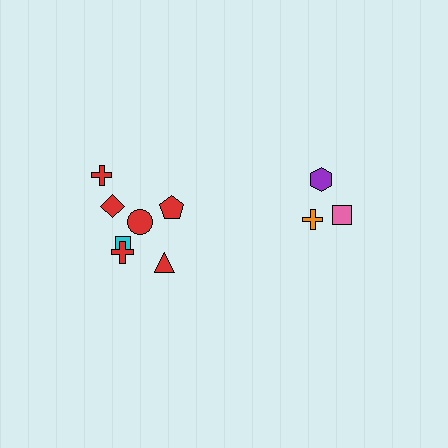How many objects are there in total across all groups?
There are 10 objects.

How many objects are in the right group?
There are 3 objects.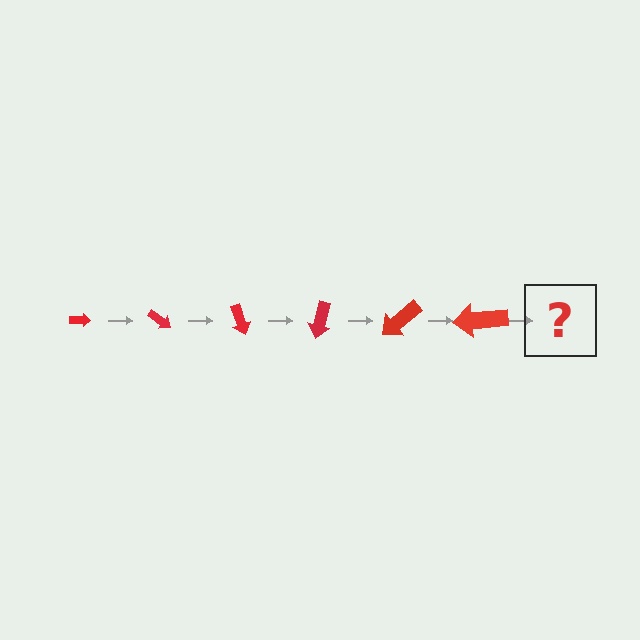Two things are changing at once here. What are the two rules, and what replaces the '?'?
The two rules are that the arrow grows larger each step and it rotates 35 degrees each step. The '?' should be an arrow, larger than the previous one and rotated 210 degrees from the start.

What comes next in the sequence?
The next element should be an arrow, larger than the previous one and rotated 210 degrees from the start.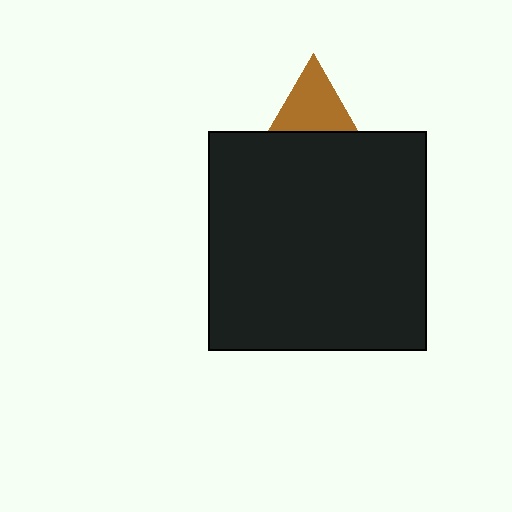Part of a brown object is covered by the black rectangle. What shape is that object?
It is a triangle.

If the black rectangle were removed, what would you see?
You would see the complete brown triangle.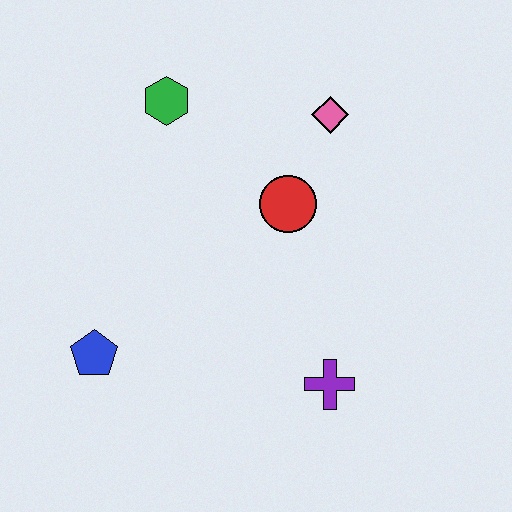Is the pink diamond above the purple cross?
Yes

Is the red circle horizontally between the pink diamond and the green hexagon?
Yes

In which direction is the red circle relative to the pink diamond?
The red circle is below the pink diamond.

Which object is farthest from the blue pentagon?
The pink diamond is farthest from the blue pentagon.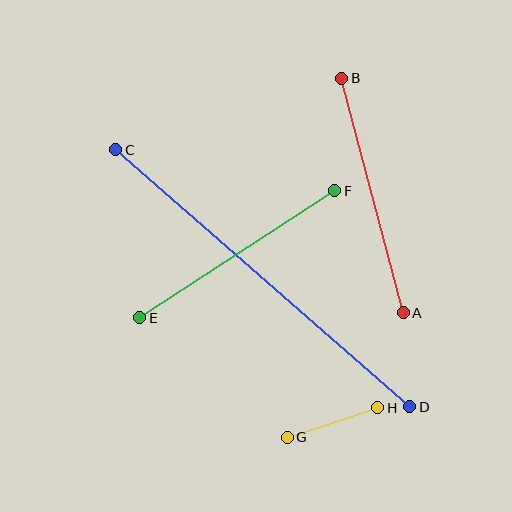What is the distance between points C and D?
The distance is approximately 390 pixels.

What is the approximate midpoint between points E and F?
The midpoint is at approximately (237, 254) pixels.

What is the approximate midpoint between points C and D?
The midpoint is at approximately (263, 278) pixels.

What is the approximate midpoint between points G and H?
The midpoint is at approximately (332, 422) pixels.